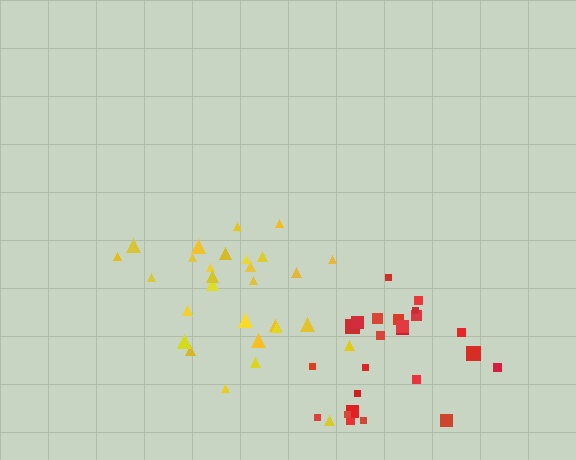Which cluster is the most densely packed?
Red.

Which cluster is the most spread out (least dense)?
Yellow.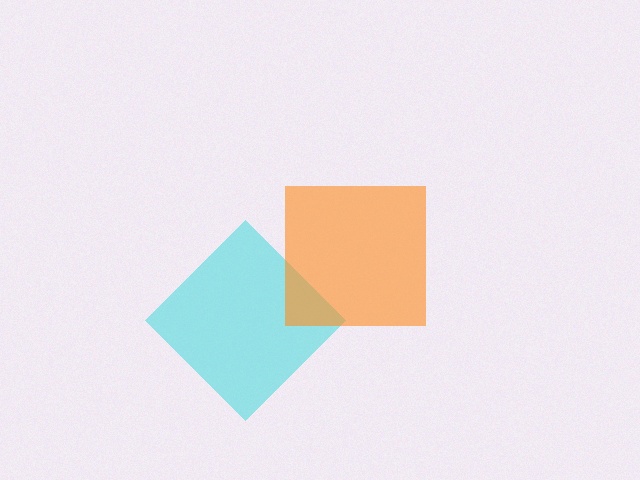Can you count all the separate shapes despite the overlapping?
Yes, there are 2 separate shapes.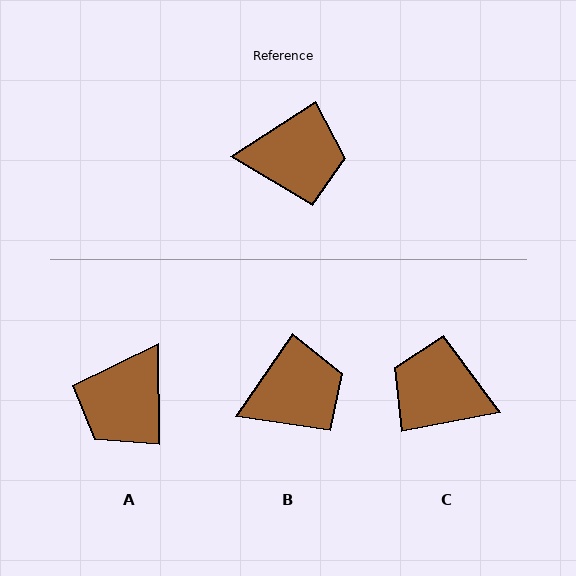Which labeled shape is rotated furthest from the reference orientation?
C, about 158 degrees away.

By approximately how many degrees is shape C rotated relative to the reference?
Approximately 158 degrees counter-clockwise.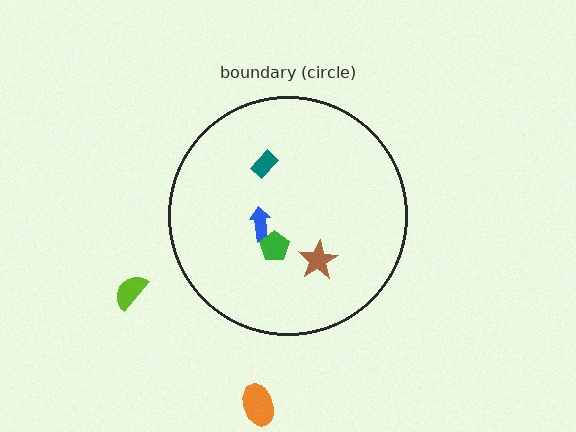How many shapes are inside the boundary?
4 inside, 2 outside.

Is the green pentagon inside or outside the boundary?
Inside.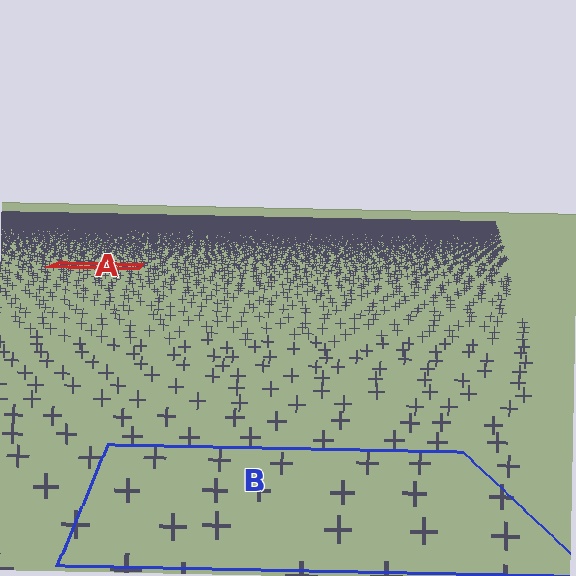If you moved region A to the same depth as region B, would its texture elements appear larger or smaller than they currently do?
They would appear larger. At a closer depth, the same texture elements are projected at a bigger on-screen size.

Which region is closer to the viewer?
Region B is closer. The texture elements there are larger and more spread out.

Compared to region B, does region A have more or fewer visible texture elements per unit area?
Region A has more texture elements per unit area — they are packed more densely because it is farther away.